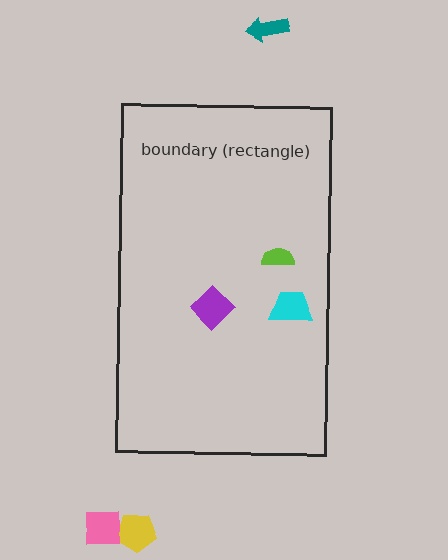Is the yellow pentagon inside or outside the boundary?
Outside.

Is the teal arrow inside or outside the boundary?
Outside.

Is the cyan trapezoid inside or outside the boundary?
Inside.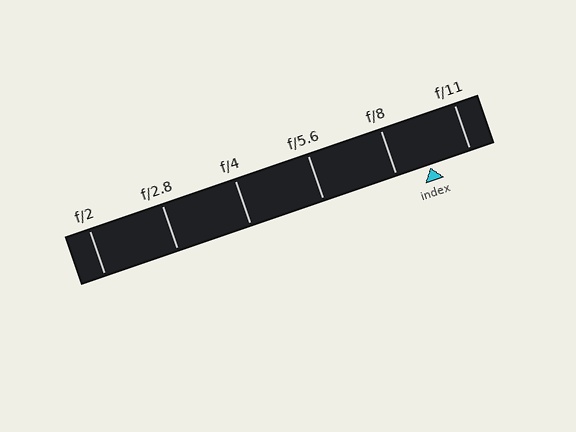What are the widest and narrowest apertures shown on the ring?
The widest aperture shown is f/2 and the narrowest is f/11.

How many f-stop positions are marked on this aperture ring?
There are 6 f-stop positions marked.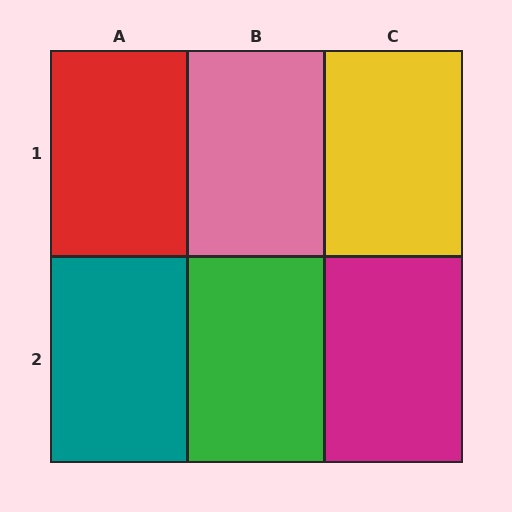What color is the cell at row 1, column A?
Red.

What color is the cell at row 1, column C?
Yellow.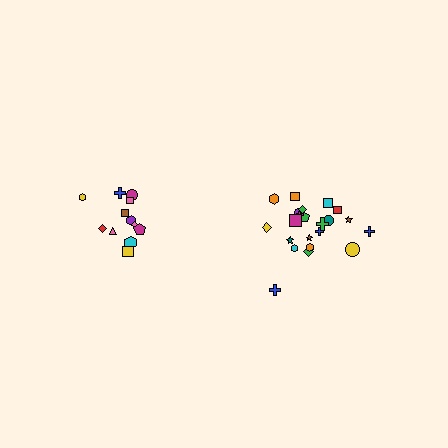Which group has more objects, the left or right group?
The right group.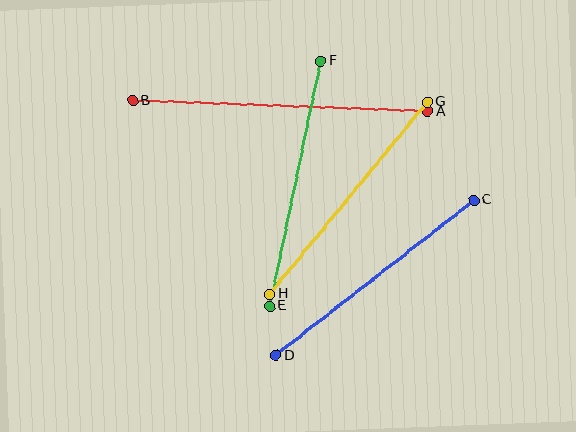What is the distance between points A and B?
The distance is approximately 296 pixels.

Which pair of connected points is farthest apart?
Points A and B are farthest apart.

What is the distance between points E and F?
The distance is approximately 251 pixels.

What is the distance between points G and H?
The distance is approximately 248 pixels.